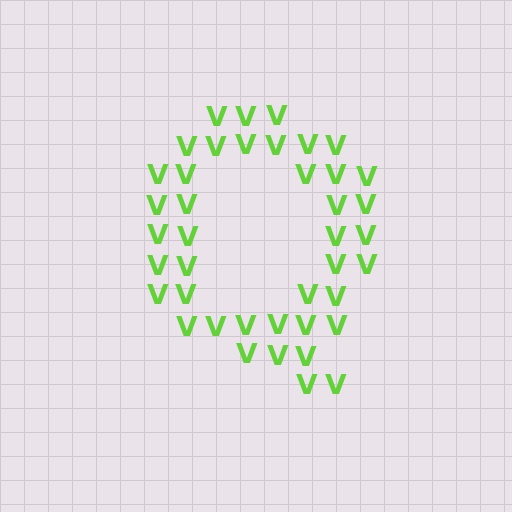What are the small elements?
The small elements are letter V's.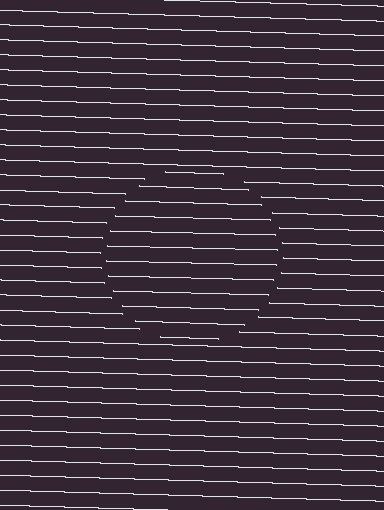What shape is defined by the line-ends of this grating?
An illusory circle. The interior of the shape contains the same grating, shifted by half a period — the contour is defined by the phase discontinuity where line-ends from the inner and outer gratings abut.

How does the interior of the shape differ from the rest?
The interior of the shape contains the same grating, shifted by half a period — the contour is defined by the phase discontinuity where line-ends from the inner and outer gratings abut.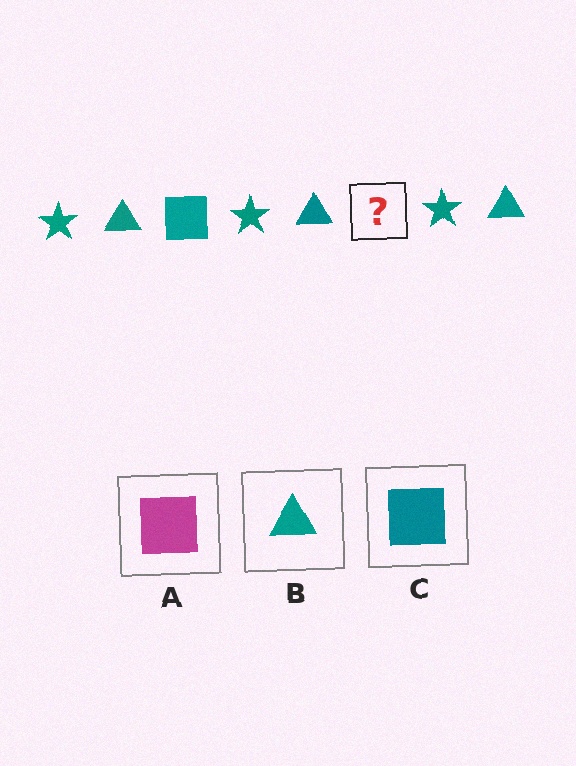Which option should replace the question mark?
Option C.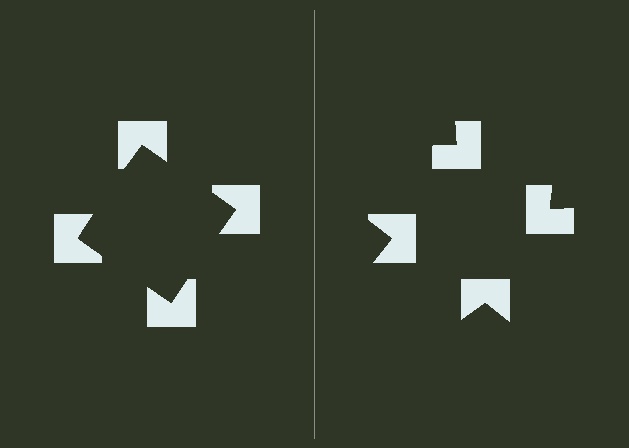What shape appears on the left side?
An illusory square.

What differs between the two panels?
The notched squares are positioned identically on both sides; only the wedge orientations differ. On the left they align to a square; on the right they are misaligned.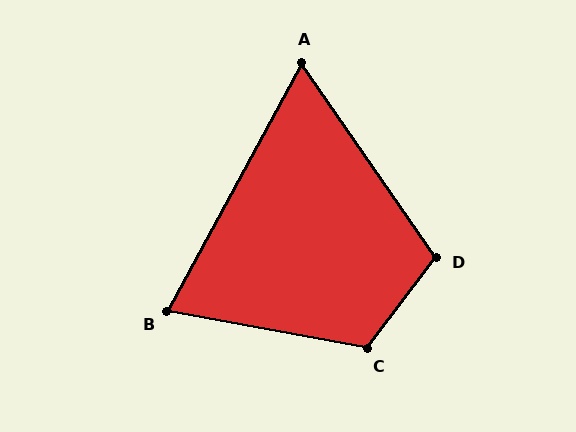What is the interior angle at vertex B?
Approximately 72 degrees (acute).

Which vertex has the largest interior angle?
C, at approximately 117 degrees.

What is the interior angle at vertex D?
Approximately 108 degrees (obtuse).